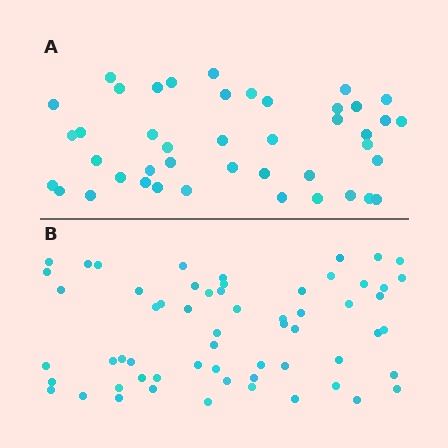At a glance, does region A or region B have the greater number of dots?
Region B (the bottom region) has more dots.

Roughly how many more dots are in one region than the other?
Region B has approximately 15 more dots than region A.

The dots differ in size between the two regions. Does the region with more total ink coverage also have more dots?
No. Region A has more total ink coverage because its dots are larger, but region B actually contains more individual dots. Total area can be misleading — the number of items is what matters here.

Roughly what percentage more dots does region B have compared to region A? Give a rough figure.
About 40% more.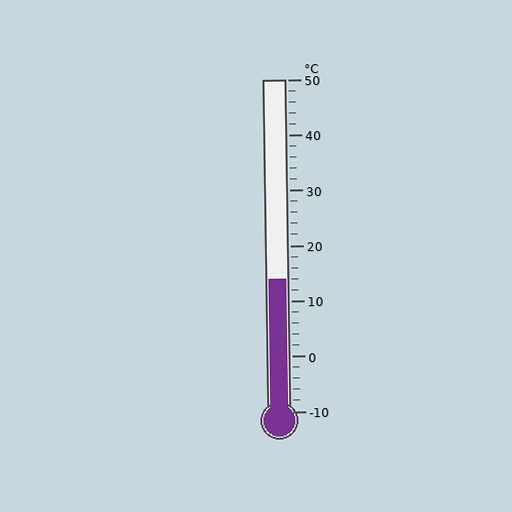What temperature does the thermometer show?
The thermometer shows approximately 14°C.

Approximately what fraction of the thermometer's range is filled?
The thermometer is filled to approximately 40% of its range.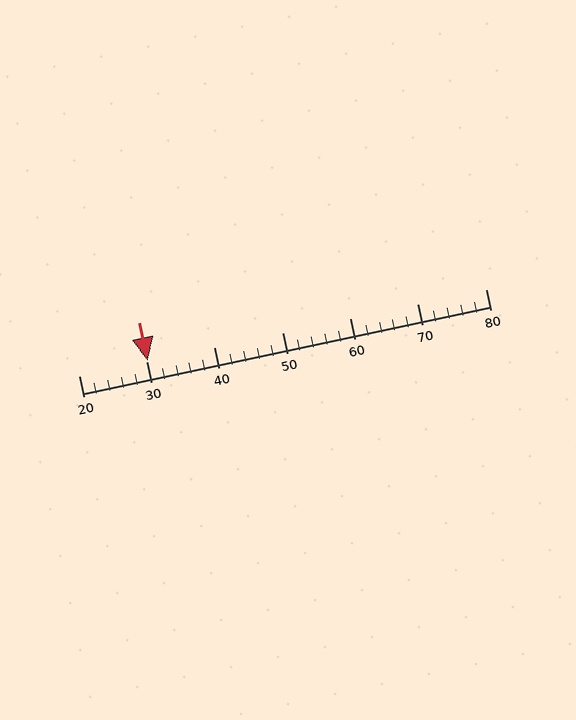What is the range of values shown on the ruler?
The ruler shows values from 20 to 80.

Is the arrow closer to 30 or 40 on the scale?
The arrow is closer to 30.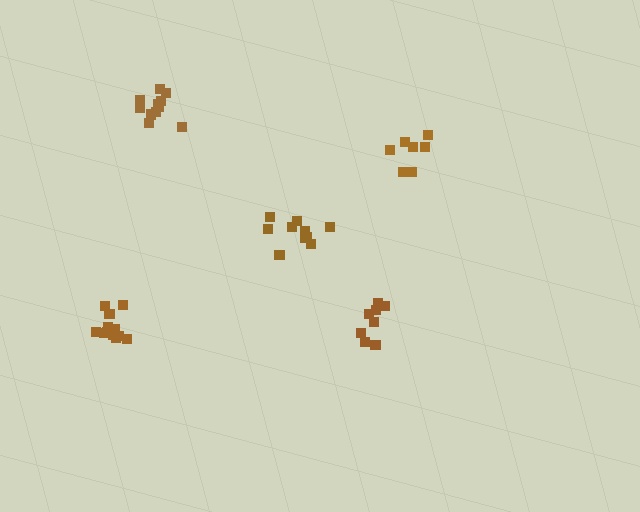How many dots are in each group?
Group 1: 8 dots, Group 2: 14 dots, Group 3: 8 dots, Group 4: 10 dots, Group 5: 11 dots (51 total).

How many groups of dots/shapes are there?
There are 5 groups.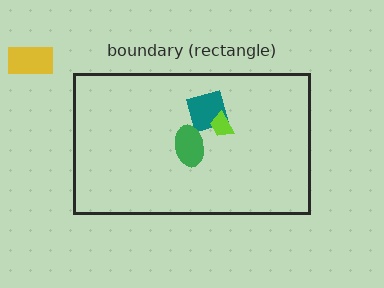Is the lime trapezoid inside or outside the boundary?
Inside.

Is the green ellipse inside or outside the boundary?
Inside.